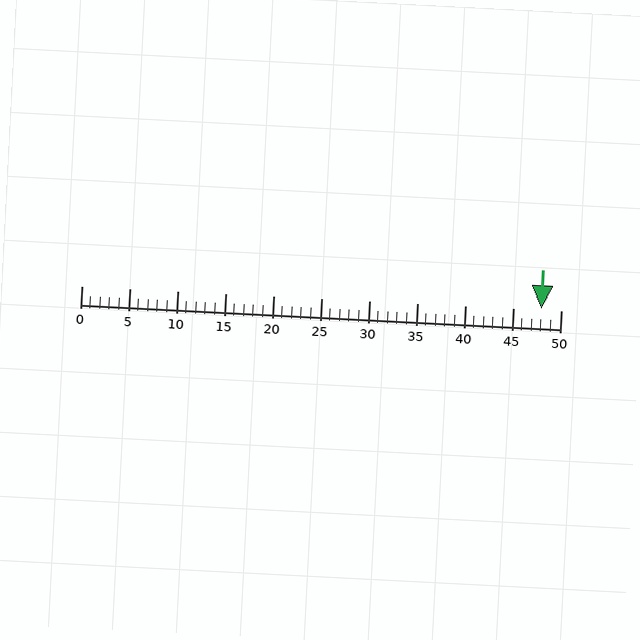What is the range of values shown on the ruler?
The ruler shows values from 0 to 50.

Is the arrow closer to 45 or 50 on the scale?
The arrow is closer to 50.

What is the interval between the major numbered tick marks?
The major tick marks are spaced 5 units apart.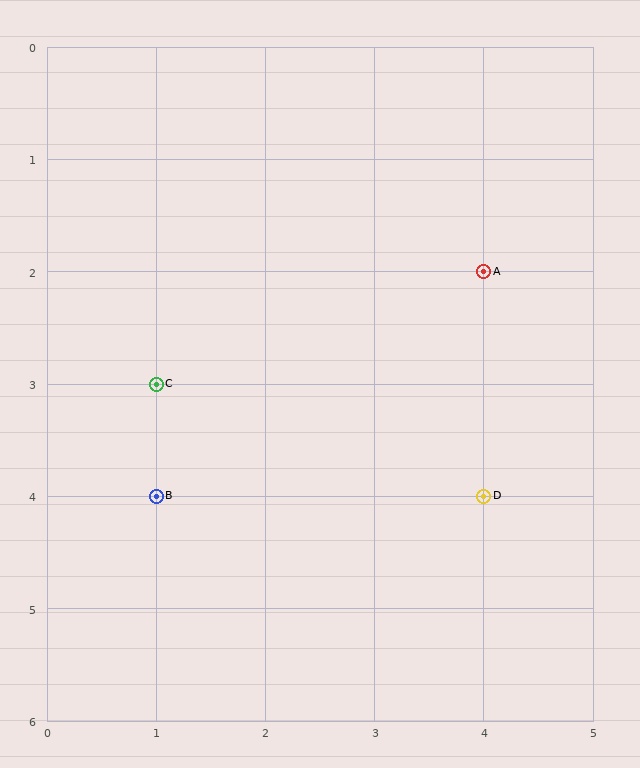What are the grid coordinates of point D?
Point D is at grid coordinates (4, 4).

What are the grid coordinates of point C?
Point C is at grid coordinates (1, 3).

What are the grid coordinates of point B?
Point B is at grid coordinates (1, 4).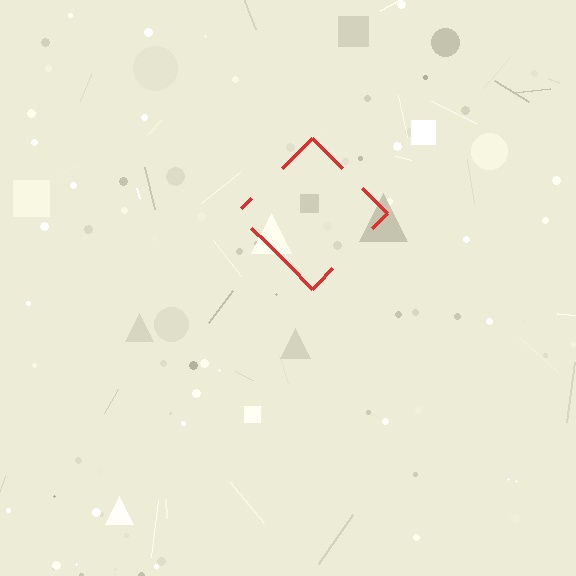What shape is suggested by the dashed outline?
The dashed outline suggests a diamond.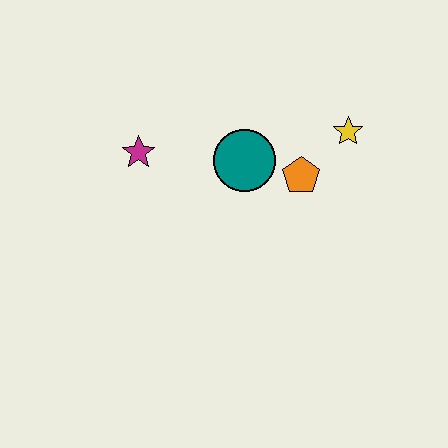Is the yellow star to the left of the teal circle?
No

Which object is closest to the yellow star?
The orange pentagon is closest to the yellow star.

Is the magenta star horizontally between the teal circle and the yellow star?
No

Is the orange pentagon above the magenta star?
No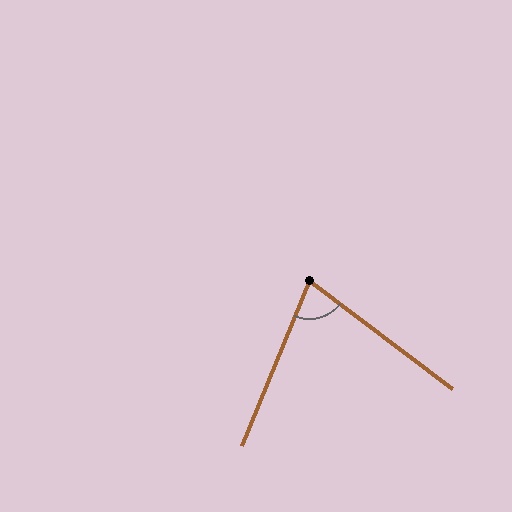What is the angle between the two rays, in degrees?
Approximately 75 degrees.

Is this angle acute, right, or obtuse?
It is acute.